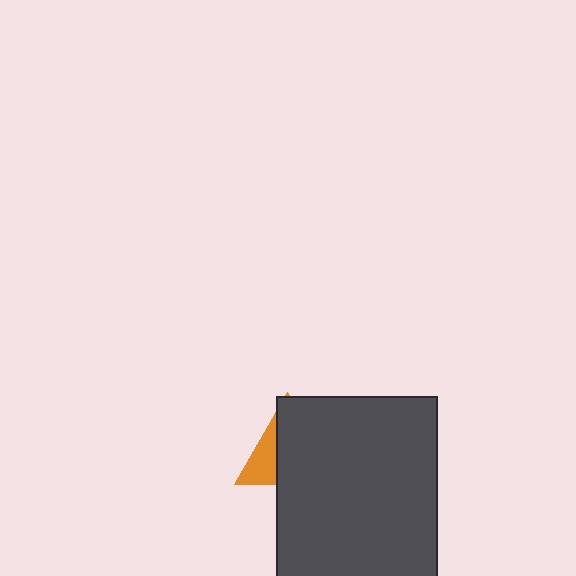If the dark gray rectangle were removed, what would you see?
You would see the complete orange triangle.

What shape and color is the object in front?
The object in front is a dark gray rectangle.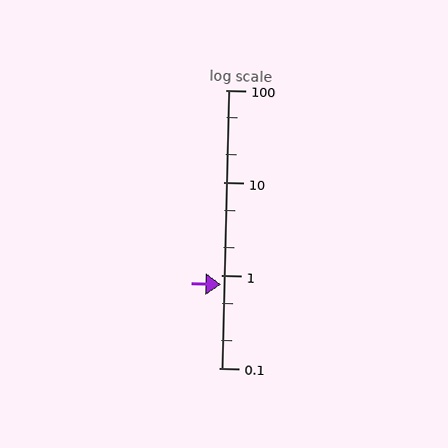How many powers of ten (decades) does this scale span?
The scale spans 3 decades, from 0.1 to 100.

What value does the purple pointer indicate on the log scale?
The pointer indicates approximately 0.8.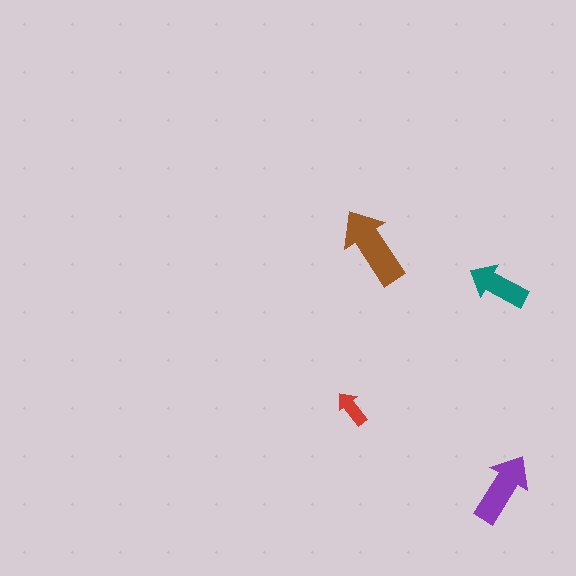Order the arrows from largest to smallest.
the brown one, the purple one, the teal one, the red one.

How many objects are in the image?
There are 4 objects in the image.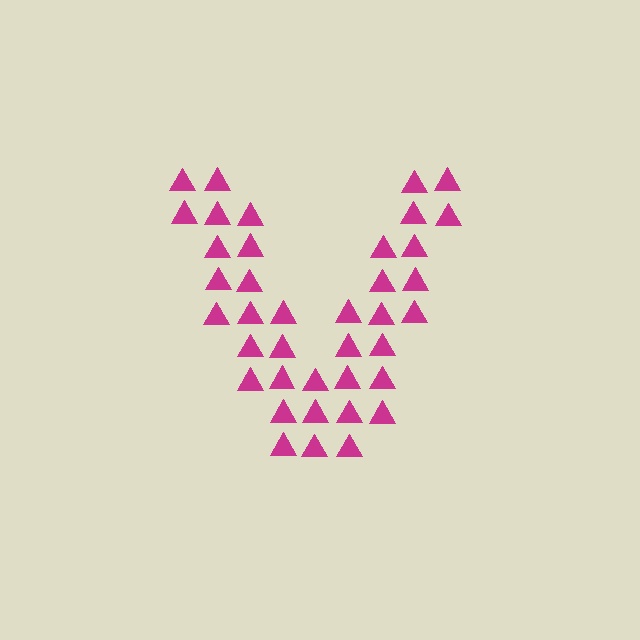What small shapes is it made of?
It is made of small triangles.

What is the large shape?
The large shape is the letter V.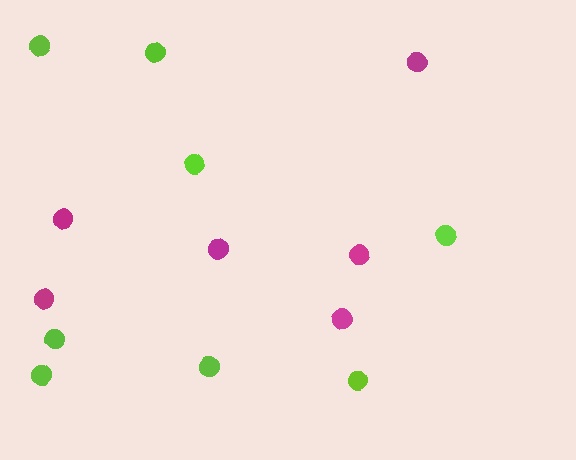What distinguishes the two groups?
There are 2 groups: one group of magenta circles (6) and one group of lime circles (8).